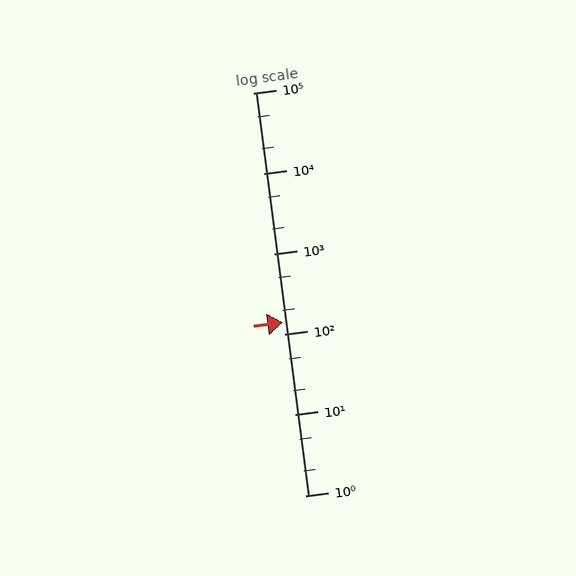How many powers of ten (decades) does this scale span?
The scale spans 5 decades, from 1 to 100000.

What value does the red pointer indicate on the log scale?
The pointer indicates approximately 140.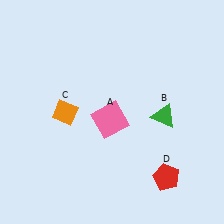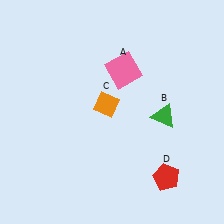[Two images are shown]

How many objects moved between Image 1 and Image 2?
2 objects moved between the two images.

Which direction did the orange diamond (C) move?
The orange diamond (C) moved right.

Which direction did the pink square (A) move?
The pink square (A) moved up.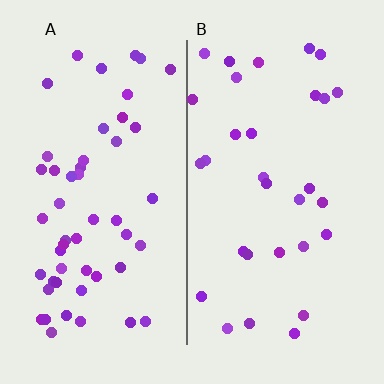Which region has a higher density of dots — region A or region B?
A (the left).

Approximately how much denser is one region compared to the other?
Approximately 1.7× — region A over region B.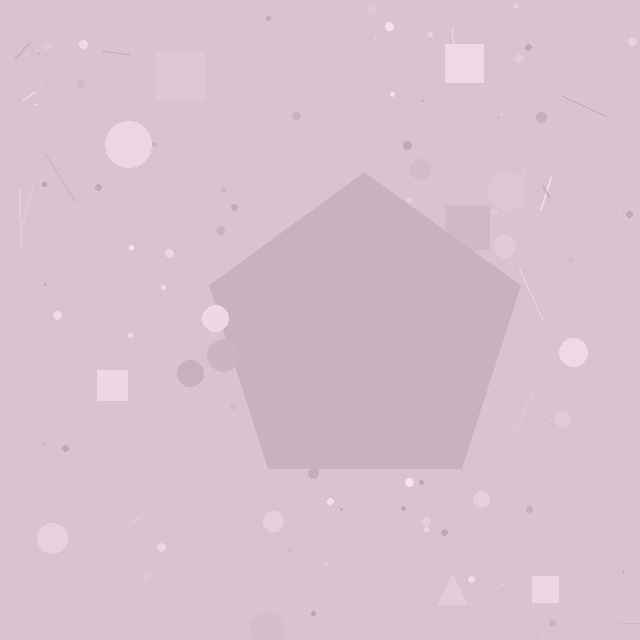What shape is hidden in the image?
A pentagon is hidden in the image.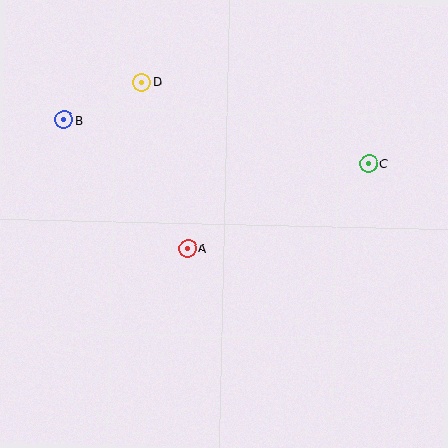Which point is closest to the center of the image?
Point A at (188, 249) is closest to the center.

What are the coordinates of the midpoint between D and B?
The midpoint between D and B is at (103, 101).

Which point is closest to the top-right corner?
Point C is closest to the top-right corner.